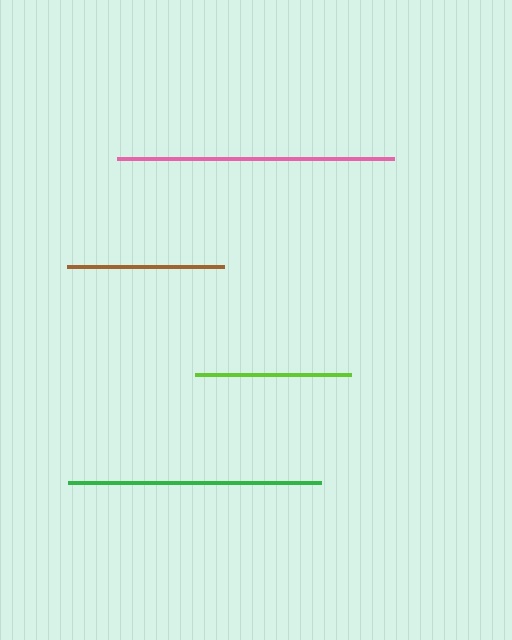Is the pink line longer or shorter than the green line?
The pink line is longer than the green line.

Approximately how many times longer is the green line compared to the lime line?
The green line is approximately 1.6 times the length of the lime line.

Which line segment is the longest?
The pink line is the longest at approximately 277 pixels.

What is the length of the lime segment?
The lime segment is approximately 155 pixels long.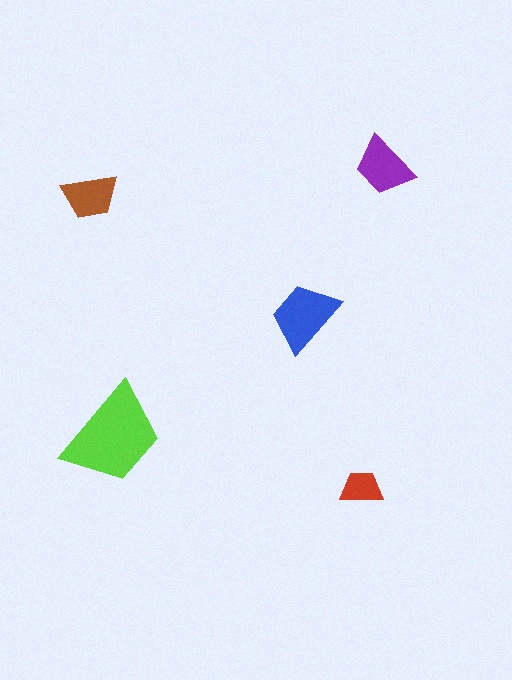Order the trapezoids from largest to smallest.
the lime one, the blue one, the purple one, the brown one, the red one.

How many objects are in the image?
There are 5 objects in the image.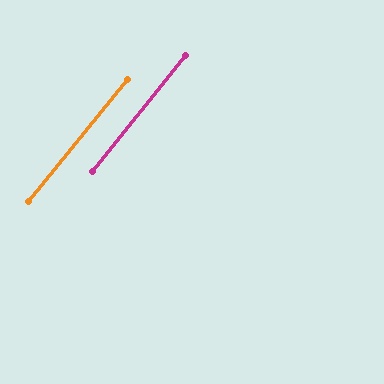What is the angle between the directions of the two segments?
Approximately 0 degrees.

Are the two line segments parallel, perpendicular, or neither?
Parallel — their directions differ by only 0.2°.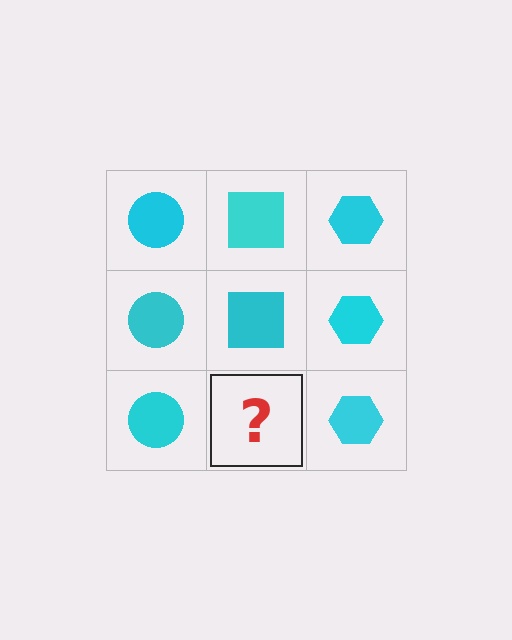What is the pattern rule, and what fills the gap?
The rule is that each column has a consistent shape. The gap should be filled with a cyan square.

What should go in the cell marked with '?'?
The missing cell should contain a cyan square.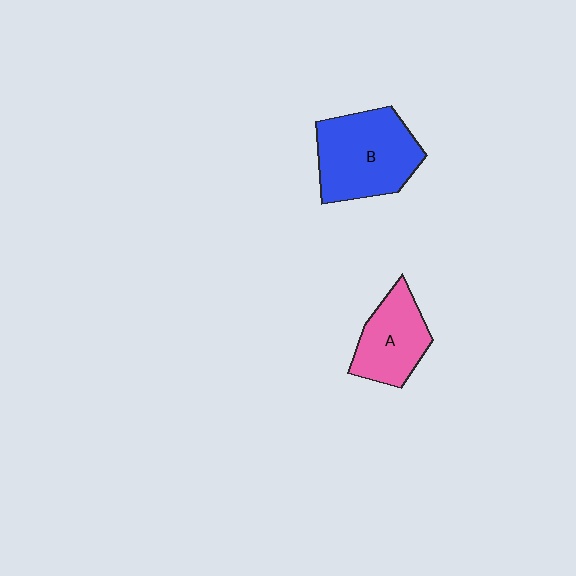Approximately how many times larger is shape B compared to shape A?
Approximately 1.5 times.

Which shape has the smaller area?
Shape A (pink).